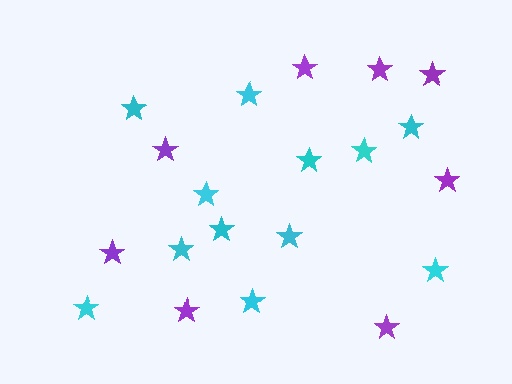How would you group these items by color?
There are 2 groups: one group of purple stars (8) and one group of cyan stars (12).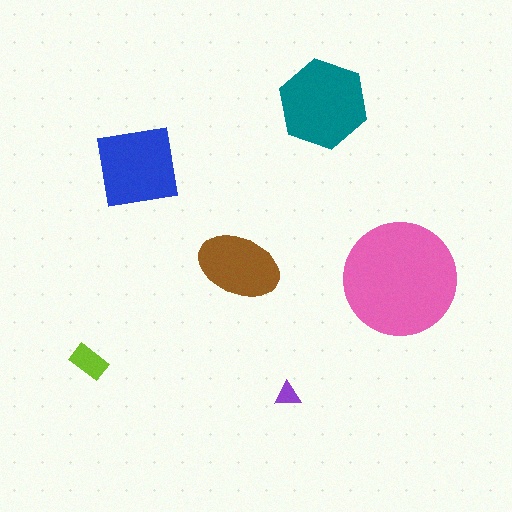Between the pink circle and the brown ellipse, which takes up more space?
The pink circle.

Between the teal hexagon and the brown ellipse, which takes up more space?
The teal hexagon.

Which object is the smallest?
The purple triangle.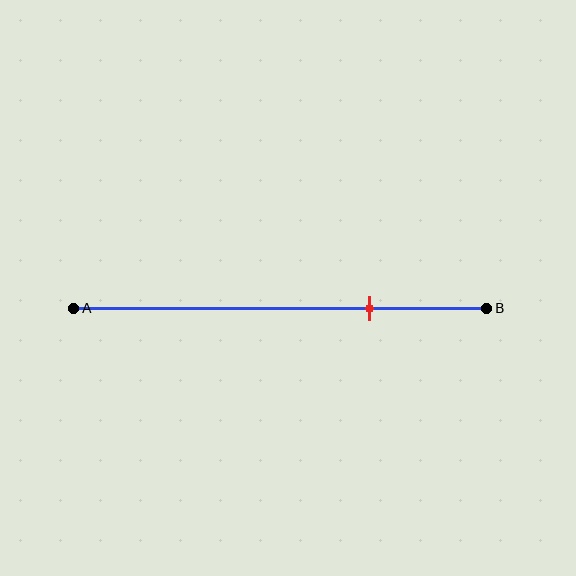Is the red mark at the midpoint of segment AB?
No, the mark is at about 70% from A, not at the 50% midpoint.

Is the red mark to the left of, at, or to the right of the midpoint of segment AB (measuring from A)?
The red mark is to the right of the midpoint of segment AB.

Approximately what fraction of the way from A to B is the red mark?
The red mark is approximately 70% of the way from A to B.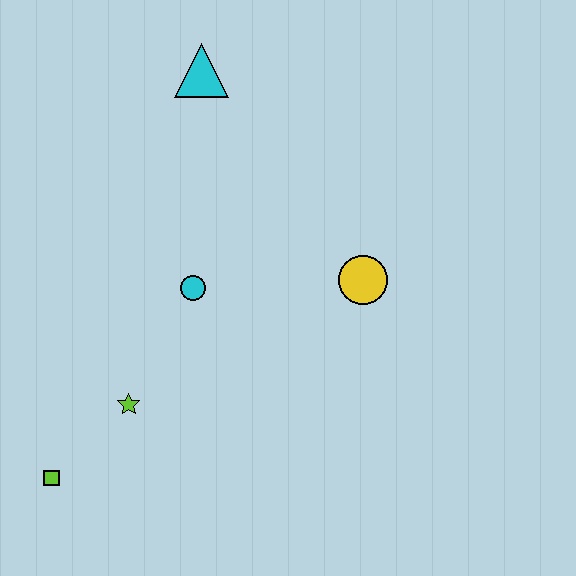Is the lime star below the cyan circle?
Yes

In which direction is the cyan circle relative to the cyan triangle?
The cyan circle is below the cyan triangle.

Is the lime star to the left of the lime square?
No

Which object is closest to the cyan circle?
The lime star is closest to the cyan circle.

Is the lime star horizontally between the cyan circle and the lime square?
Yes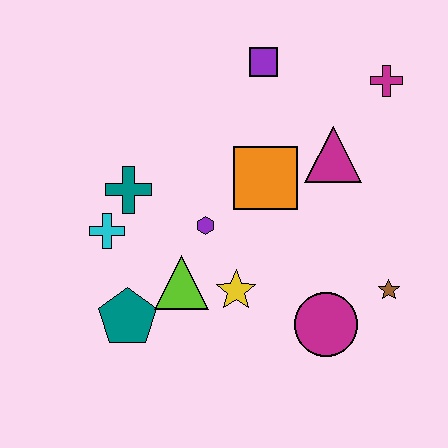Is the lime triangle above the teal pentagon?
Yes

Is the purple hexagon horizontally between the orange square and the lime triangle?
Yes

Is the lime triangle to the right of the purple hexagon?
No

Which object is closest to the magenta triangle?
The orange square is closest to the magenta triangle.